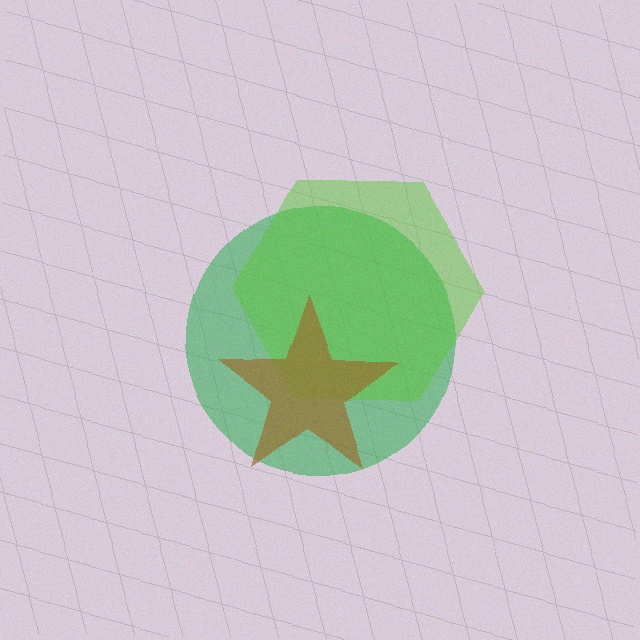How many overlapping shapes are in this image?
There are 3 overlapping shapes in the image.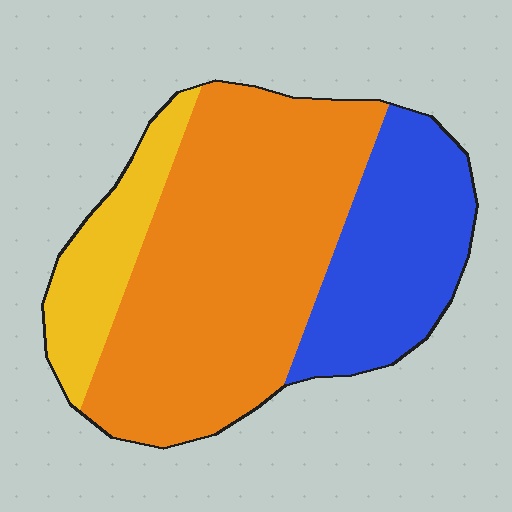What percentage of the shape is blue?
Blue takes up about one quarter (1/4) of the shape.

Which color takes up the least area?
Yellow, at roughly 15%.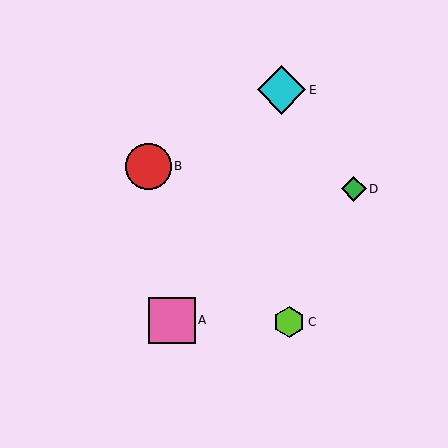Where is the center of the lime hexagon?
The center of the lime hexagon is at (289, 322).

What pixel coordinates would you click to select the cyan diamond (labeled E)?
Click at (281, 90) to select the cyan diamond E.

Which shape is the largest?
The cyan diamond (labeled E) is the largest.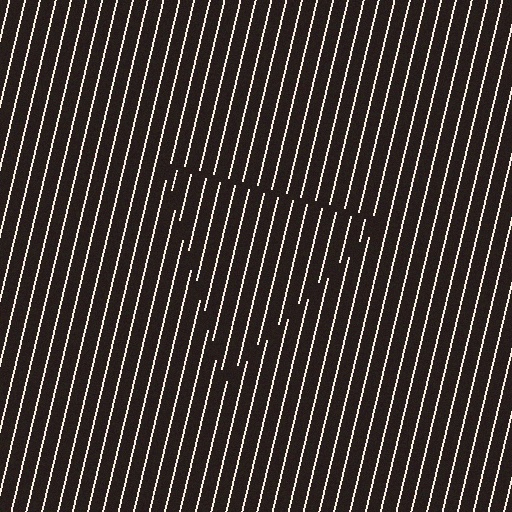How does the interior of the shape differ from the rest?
The interior of the shape contains the same grating, shifted by half a period — the contour is defined by the phase discontinuity where line-ends from the inner and outer gratings abut.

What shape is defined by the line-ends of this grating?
An illusory triangle. The interior of the shape contains the same grating, shifted by half a period — the contour is defined by the phase discontinuity where line-ends from the inner and outer gratings abut.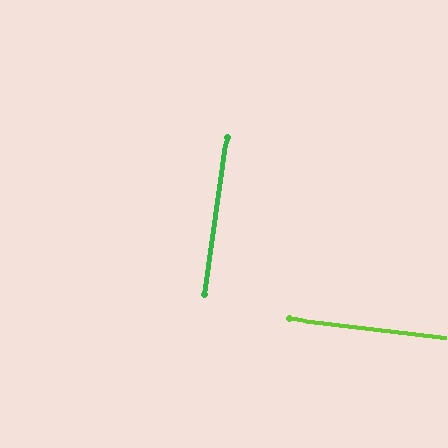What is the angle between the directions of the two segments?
Approximately 89 degrees.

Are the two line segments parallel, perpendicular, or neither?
Perpendicular — they meet at approximately 89°.